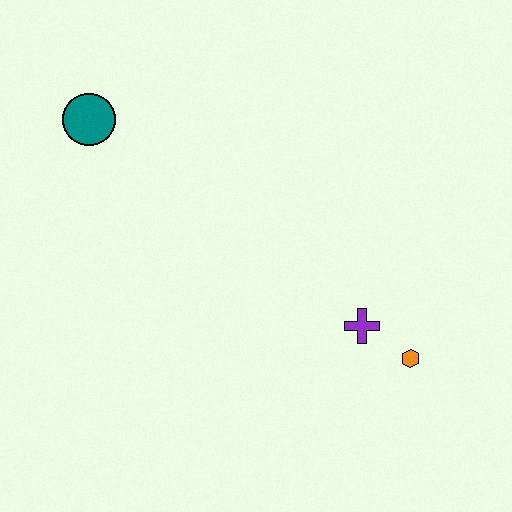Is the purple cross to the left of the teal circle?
No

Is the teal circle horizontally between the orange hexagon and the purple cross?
No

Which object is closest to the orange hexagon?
The purple cross is closest to the orange hexagon.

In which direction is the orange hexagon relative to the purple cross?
The orange hexagon is to the right of the purple cross.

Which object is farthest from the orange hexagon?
The teal circle is farthest from the orange hexagon.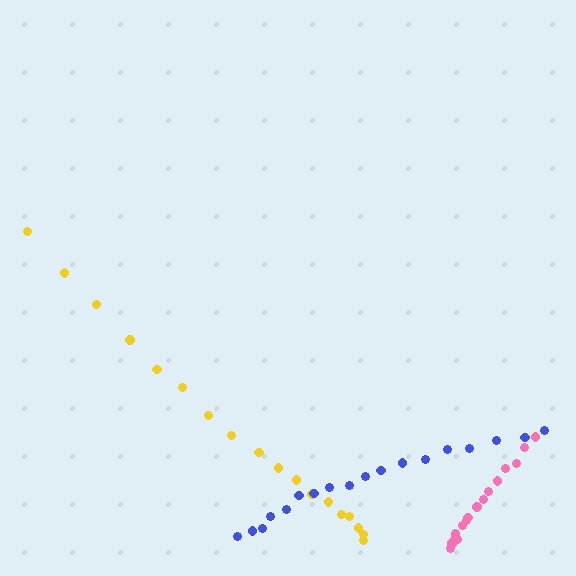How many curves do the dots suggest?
There are 3 distinct paths.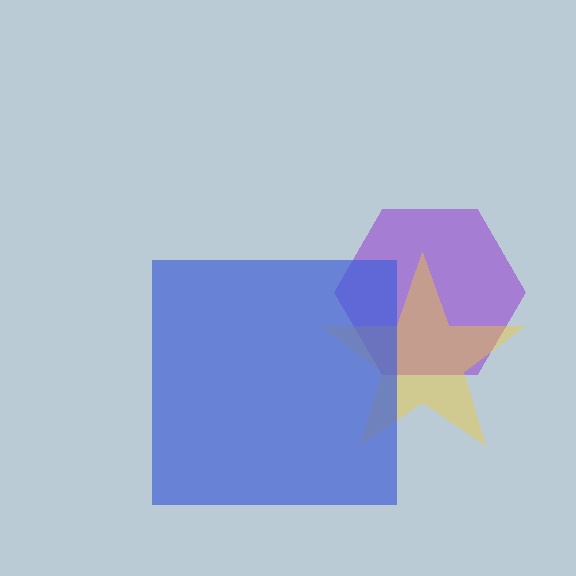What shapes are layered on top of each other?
The layered shapes are: a purple hexagon, a yellow star, a blue square.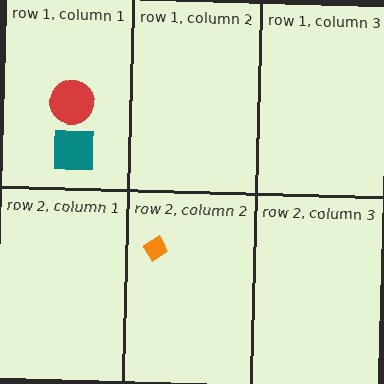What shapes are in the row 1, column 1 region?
The teal square, the red circle.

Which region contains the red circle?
The row 1, column 1 region.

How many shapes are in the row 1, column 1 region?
2.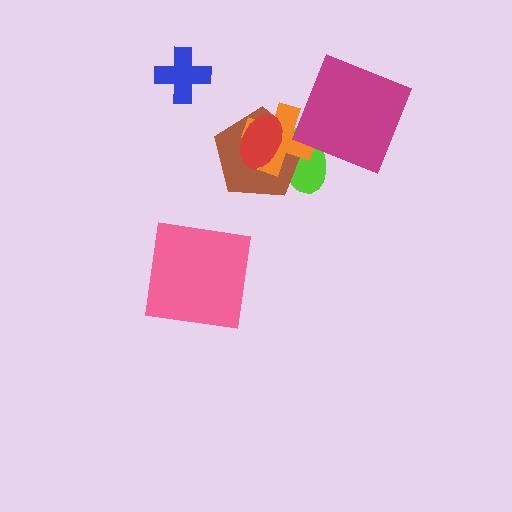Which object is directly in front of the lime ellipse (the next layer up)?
The brown pentagon is directly in front of the lime ellipse.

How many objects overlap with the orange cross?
3 objects overlap with the orange cross.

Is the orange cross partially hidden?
Yes, it is partially covered by another shape.